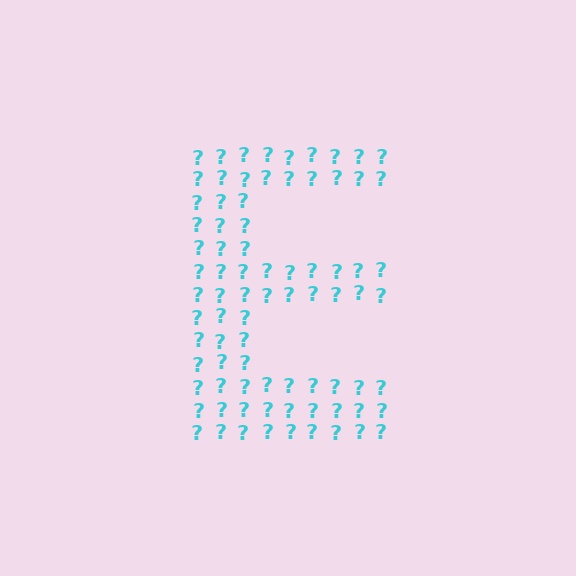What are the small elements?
The small elements are question marks.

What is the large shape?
The large shape is the letter E.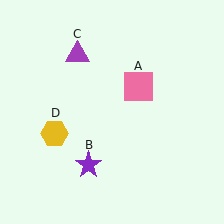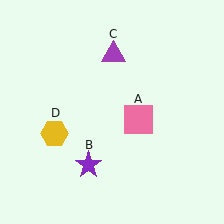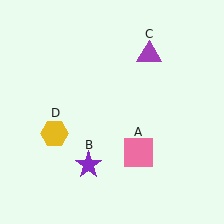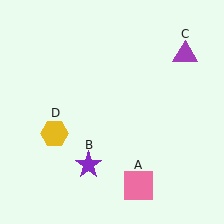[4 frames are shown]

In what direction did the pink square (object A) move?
The pink square (object A) moved down.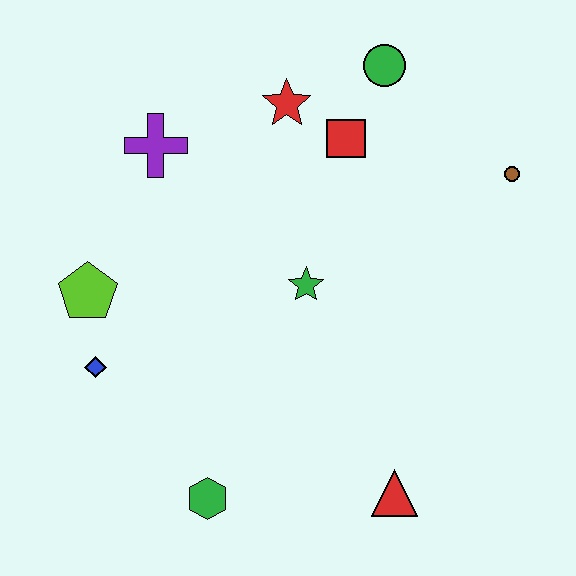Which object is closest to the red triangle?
The green hexagon is closest to the red triangle.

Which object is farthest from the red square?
The green hexagon is farthest from the red square.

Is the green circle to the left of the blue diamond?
No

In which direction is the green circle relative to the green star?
The green circle is above the green star.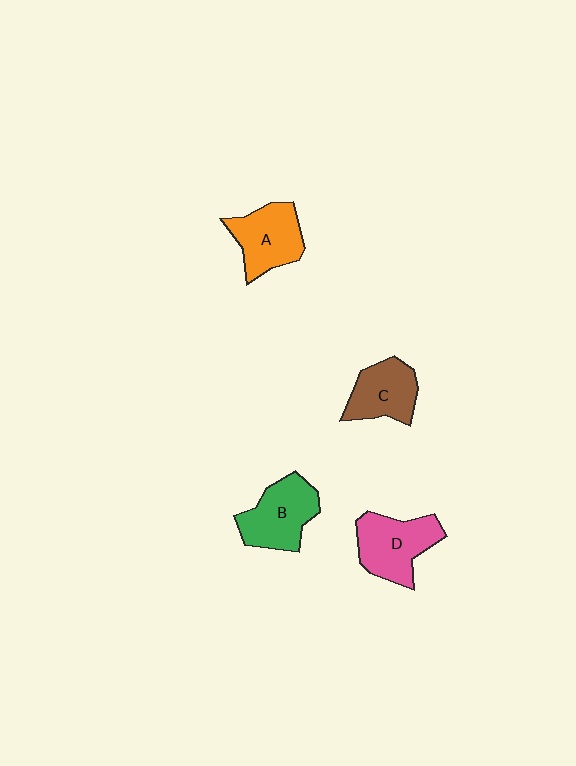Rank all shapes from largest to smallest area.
From largest to smallest: D (pink), B (green), A (orange), C (brown).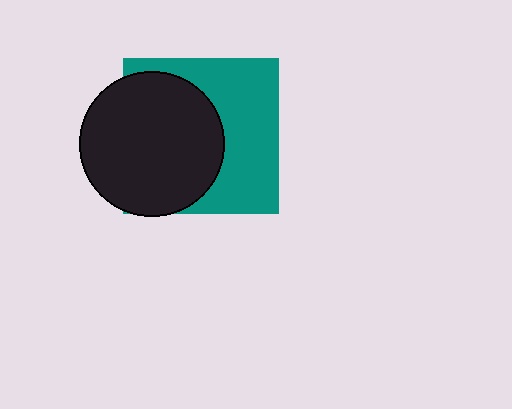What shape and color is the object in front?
The object in front is a black circle.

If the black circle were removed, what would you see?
You would see the complete teal square.